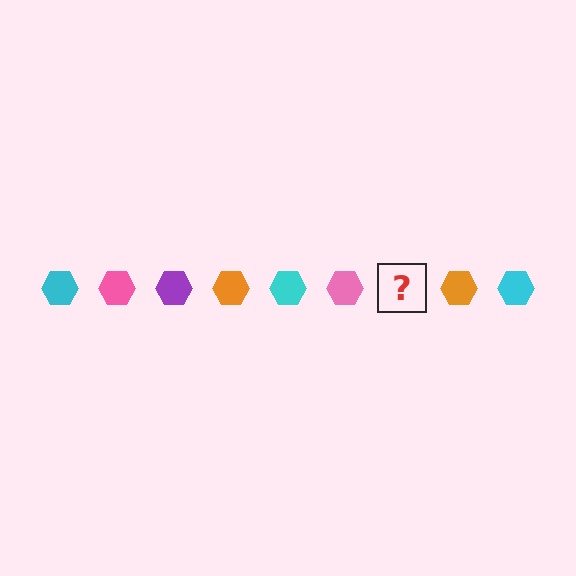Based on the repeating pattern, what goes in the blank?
The blank should be a purple hexagon.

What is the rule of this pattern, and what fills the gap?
The rule is that the pattern cycles through cyan, pink, purple, orange hexagons. The gap should be filled with a purple hexagon.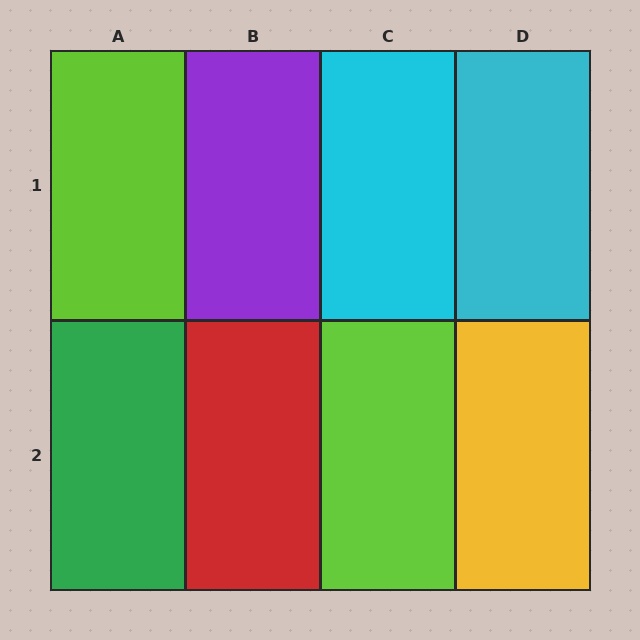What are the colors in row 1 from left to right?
Lime, purple, cyan, cyan.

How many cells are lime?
2 cells are lime.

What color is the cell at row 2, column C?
Lime.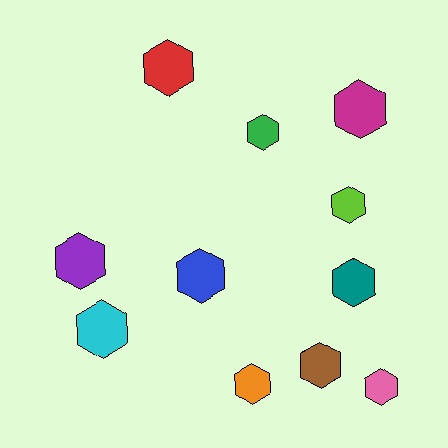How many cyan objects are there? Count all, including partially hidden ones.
There is 1 cyan object.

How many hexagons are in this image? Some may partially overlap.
There are 11 hexagons.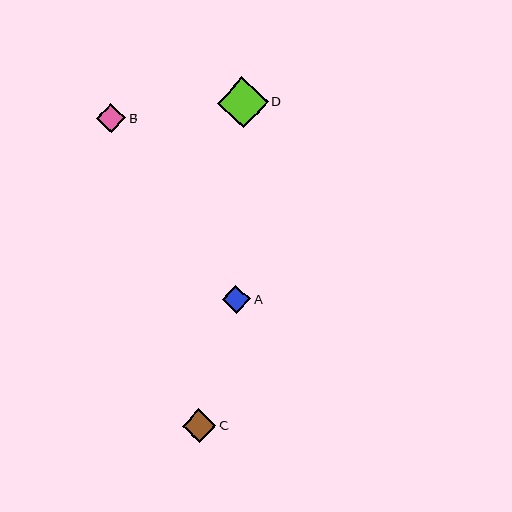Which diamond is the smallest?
Diamond A is the smallest with a size of approximately 28 pixels.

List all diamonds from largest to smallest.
From largest to smallest: D, C, B, A.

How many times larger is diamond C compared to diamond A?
Diamond C is approximately 1.2 times the size of diamond A.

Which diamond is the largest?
Diamond D is the largest with a size of approximately 51 pixels.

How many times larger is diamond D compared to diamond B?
Diamond D is approximately 1.7 times the size of diamond B.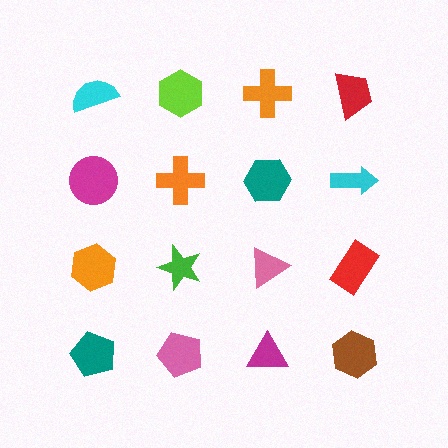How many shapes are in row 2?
4 shapes.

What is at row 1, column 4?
A red trapezoid.